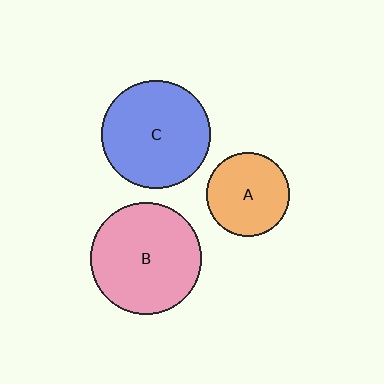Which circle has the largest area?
Circle B (pink).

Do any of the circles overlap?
No, none of the circles overlap.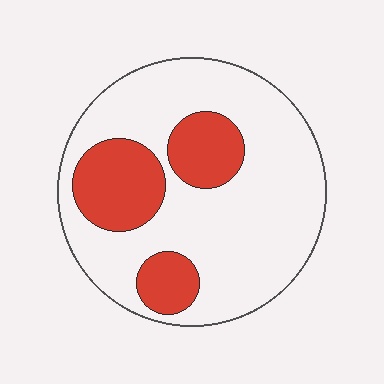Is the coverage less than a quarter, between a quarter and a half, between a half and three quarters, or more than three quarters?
Between a quarter and a half.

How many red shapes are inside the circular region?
3.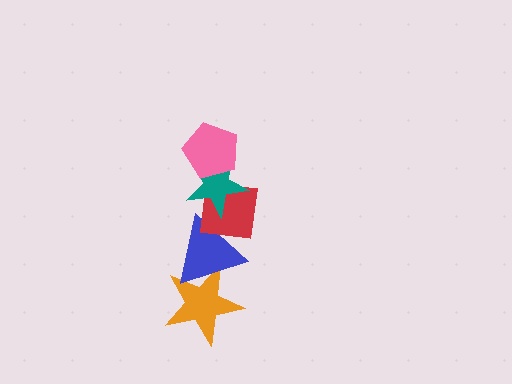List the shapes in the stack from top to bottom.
From top to bottom: the pink pentagon, the teal star, the red square, the blue triangle, the orange star.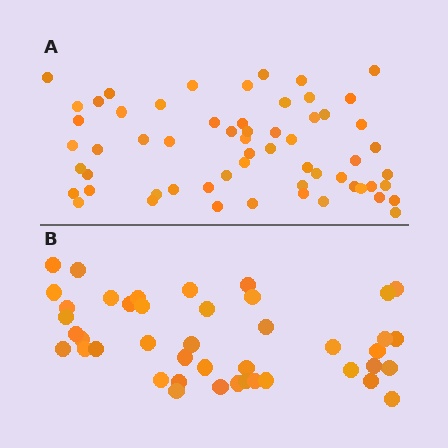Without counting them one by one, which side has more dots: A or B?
Region A (the top region) has more dots.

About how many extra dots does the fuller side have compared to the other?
Region A has approximately 15 more dots than region B.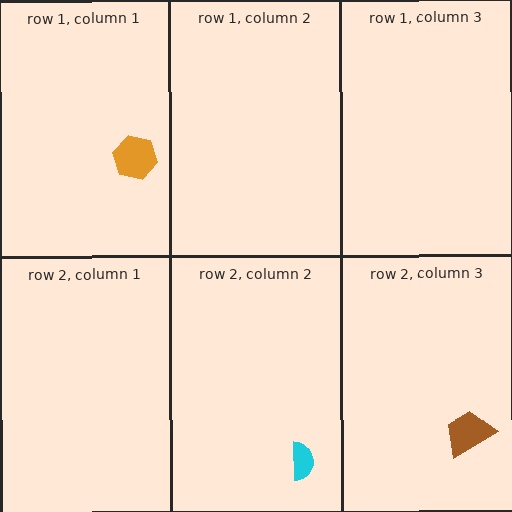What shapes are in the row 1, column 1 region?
The orange hexagon.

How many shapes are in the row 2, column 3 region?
1.